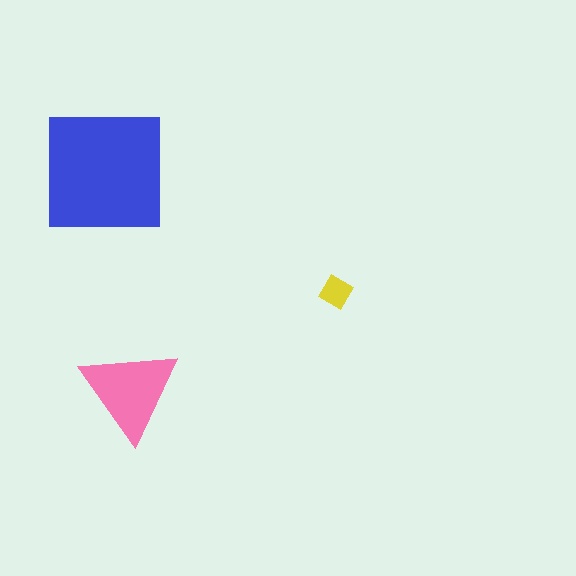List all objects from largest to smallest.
The blue square, the pink triangle, the yellow diamond.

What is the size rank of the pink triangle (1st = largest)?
2nd.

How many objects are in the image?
There are 3 objects in the image.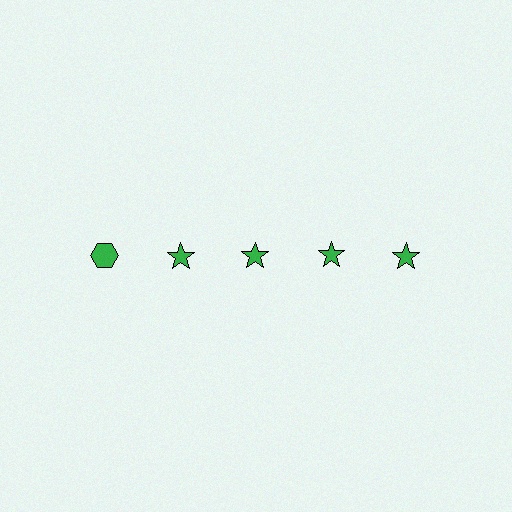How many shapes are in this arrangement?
There are 5 shapes arranged in a grid pattern.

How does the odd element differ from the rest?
It has a different shape: hexagon instead of star.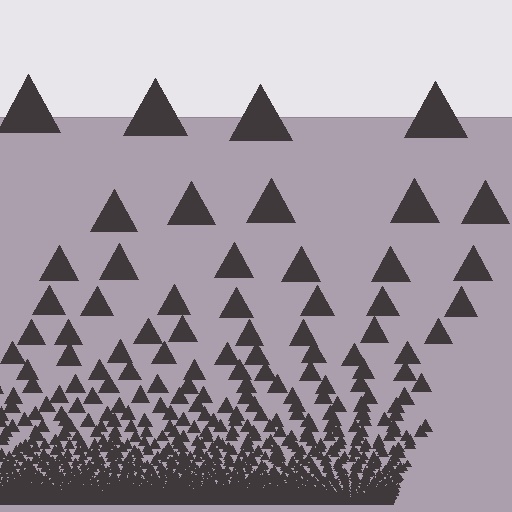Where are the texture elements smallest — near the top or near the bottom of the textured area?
Near the bottom.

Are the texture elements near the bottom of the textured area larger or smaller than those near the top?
Smaller. The gradient is inverted — elements near the bottom are smaller and denser.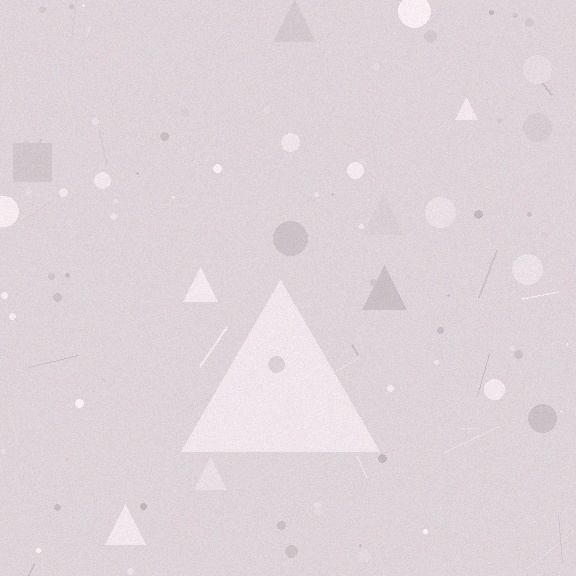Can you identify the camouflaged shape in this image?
The camouflaged shape is a triangle.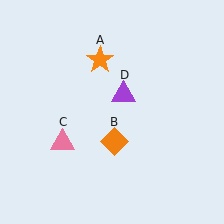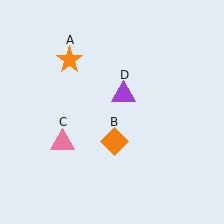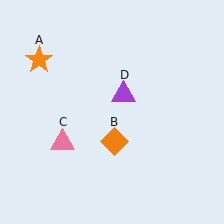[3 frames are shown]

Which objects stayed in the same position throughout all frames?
Orange diamond (object B) and pink triangle (object C) and purple triangle (object D) remained stationary.